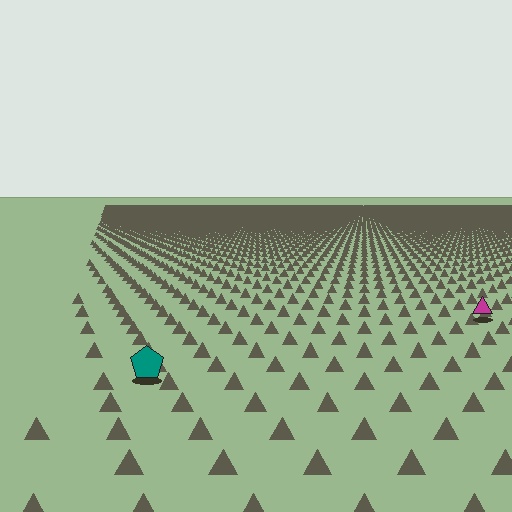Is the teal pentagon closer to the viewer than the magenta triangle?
Yes. The teal pentagon is closer — you can tell from the texture gradient: the ground texture is coarser near it.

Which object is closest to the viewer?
The teal pentagon is closest. The texture marks near it are larger and more spread out.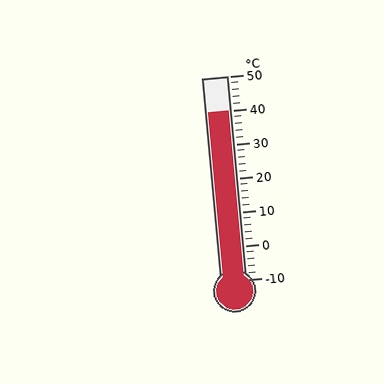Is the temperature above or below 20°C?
The temperature is above 20°C.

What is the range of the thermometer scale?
The thermometer scale ranges from -10°C to 50°C.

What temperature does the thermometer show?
The thermometer shows approximately 40°C.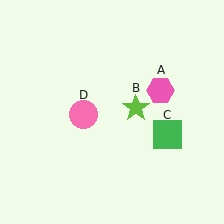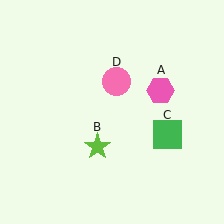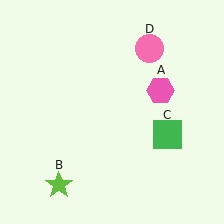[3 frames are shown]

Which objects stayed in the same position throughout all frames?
Pink hexagon (object A) and green square (object C) remained stationary.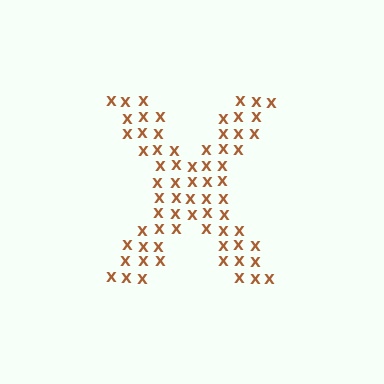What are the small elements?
The small elements are letter X's.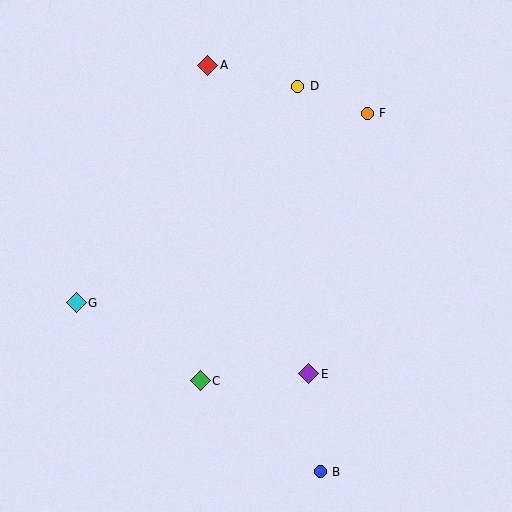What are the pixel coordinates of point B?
Point B is at (320, 472).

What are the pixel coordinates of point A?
Point A is at (208, 65).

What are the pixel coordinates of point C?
Point C is at (200, 381).